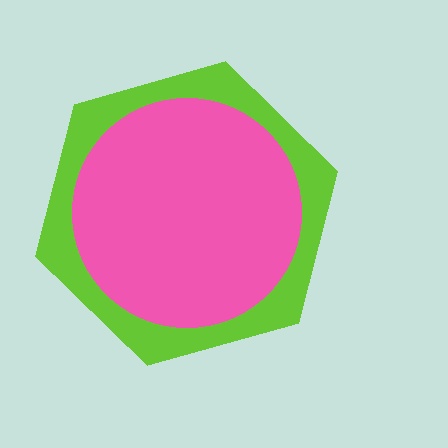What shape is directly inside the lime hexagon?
The pink circle.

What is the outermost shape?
The lime hexagon.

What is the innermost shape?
The pink circle.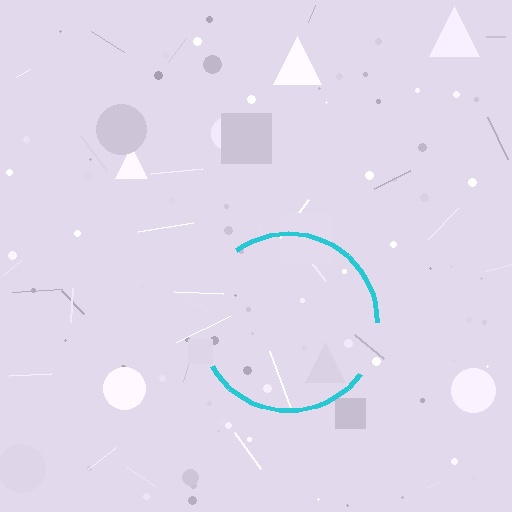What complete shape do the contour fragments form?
The contour fragments form a circle.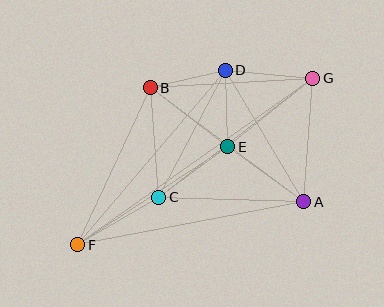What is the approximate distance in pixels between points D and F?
The distance between D and F is approximately 229 pixels.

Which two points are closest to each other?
Points D and E are closest to each other.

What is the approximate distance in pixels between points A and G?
The distance between A and G is approximately 124 pixels.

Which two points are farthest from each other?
Points F and G are farthest from each other.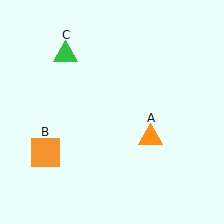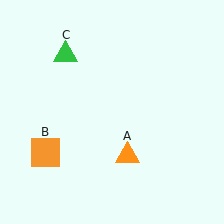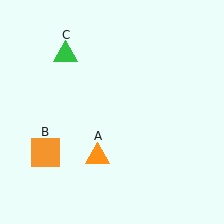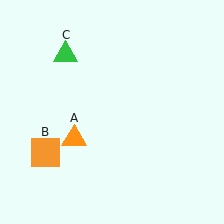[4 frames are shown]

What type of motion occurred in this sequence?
The orange triangle (object A) rotated clockwise around the center of the scene.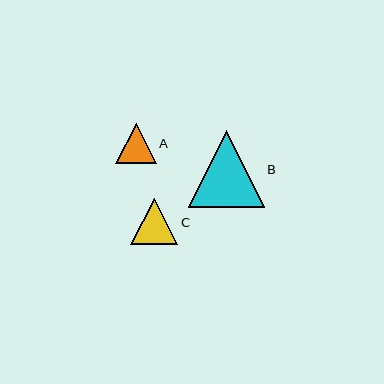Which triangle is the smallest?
Triangle A is the smallest with a size of approximately 40 pixels.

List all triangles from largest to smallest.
From largest to smallest: B, C, A.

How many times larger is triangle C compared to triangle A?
Triangle C is approximately 1.2 times the size of triangle A.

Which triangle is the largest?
Triangle B is the largest with a size of approximately 76 pixels.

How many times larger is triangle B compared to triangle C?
Triangle B is approximately 1.6 times the size of triangle C.